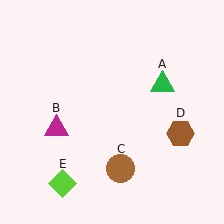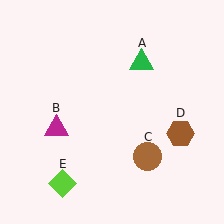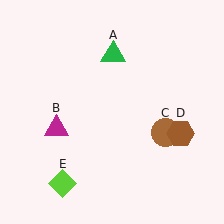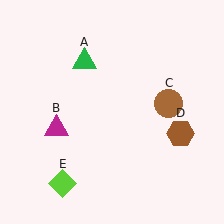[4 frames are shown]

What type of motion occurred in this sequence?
The green triangle (object A), brown circle (object C) rotated counterclockwise around the center of the scene.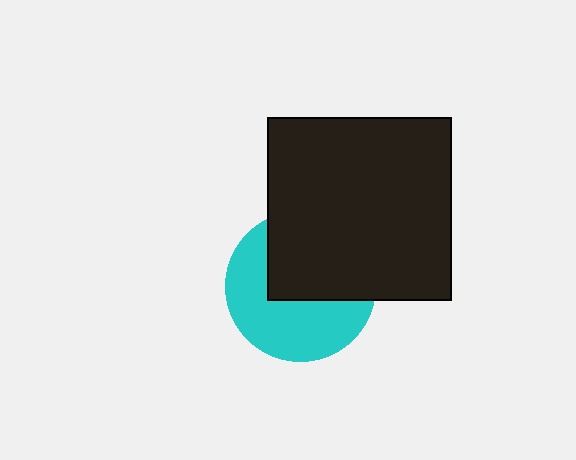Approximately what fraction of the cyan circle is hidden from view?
Roughly 48% of the cyan circle is hidden behind the black square.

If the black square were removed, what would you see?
You would see the complete cyan circle.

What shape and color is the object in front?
The object in front is a black square.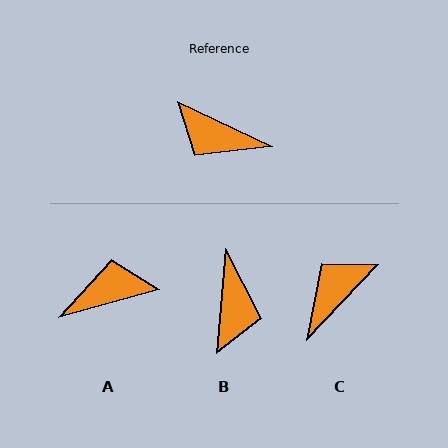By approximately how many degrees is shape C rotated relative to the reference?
Approximately 108 degrees clockwise.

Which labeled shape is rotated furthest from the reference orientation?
A, about 140 degrees away.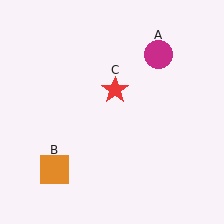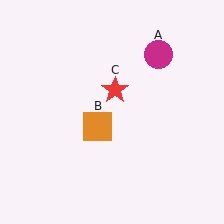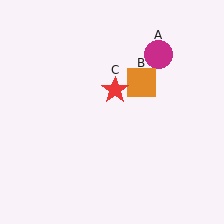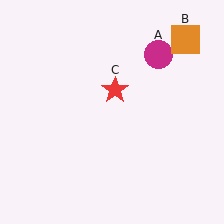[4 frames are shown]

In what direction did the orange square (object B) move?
The orange square (object B) moved up and to the right.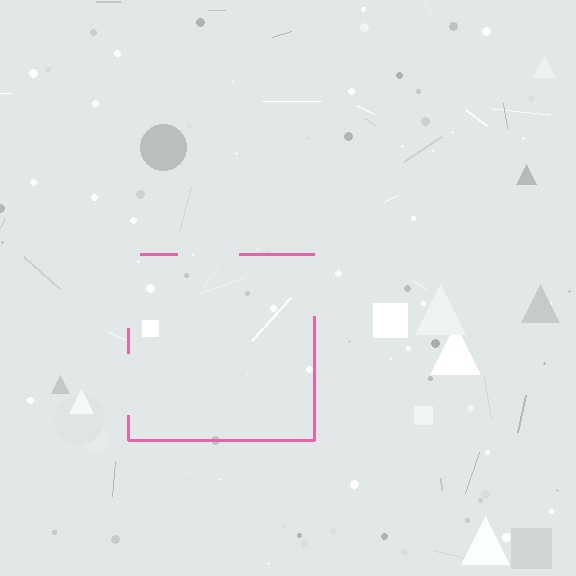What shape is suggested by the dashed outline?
The dashed outline suggests a square.